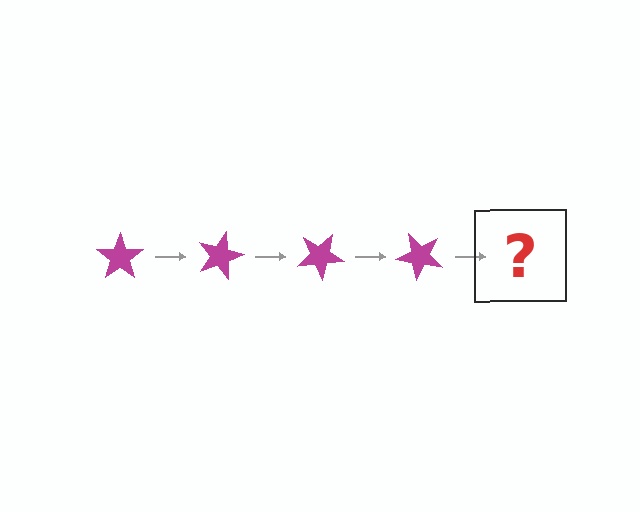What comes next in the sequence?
The next element should be a magenta star rotated 60 degrees.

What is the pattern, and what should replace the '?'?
The pattern is that the star rotates 15 degrees each step. The '?' should be a magenta star rotated 60 degrees.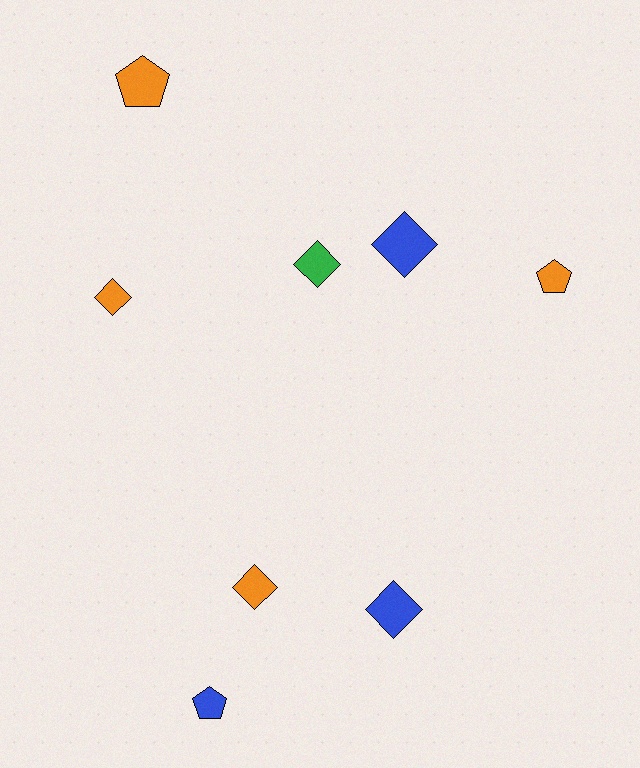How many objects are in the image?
There are 8 objects.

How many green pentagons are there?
There are no green pentagons.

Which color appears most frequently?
Orange, with 4 objects.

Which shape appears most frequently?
Diamond, with 5 objects.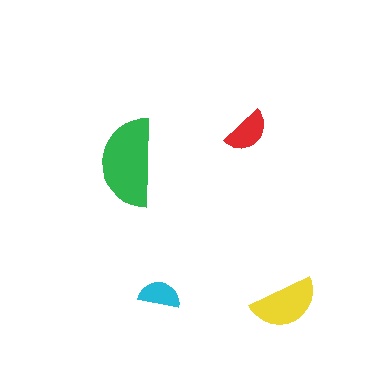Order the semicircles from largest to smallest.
the green one, the yellow one, the red one, the cyan one.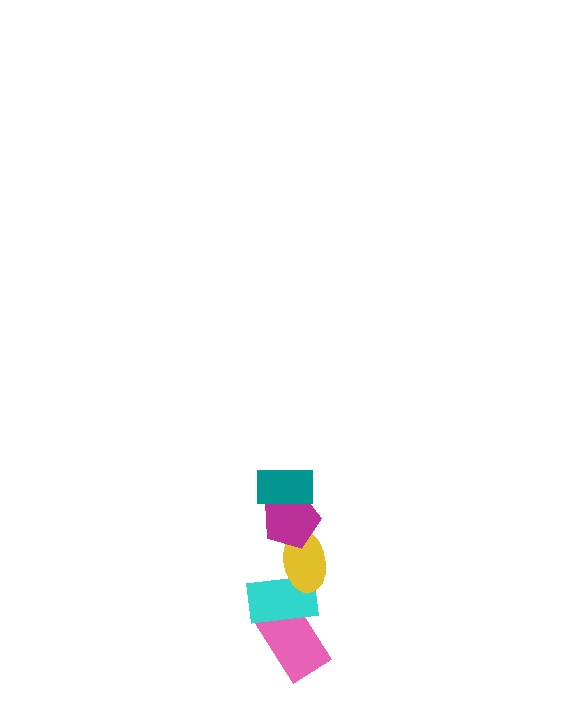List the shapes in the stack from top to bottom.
From top to bottom: the teal rectangle, the magenta pentagon, the yellow ellipse, the cyan rectangle, the pink rectangle.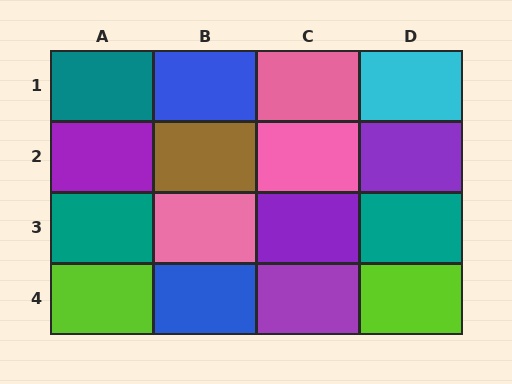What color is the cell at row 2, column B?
Brown.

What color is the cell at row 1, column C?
Pink.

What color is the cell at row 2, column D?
Purple.